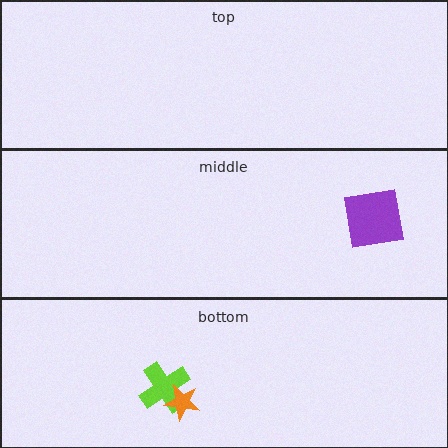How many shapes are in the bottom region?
2.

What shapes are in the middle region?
The purple square.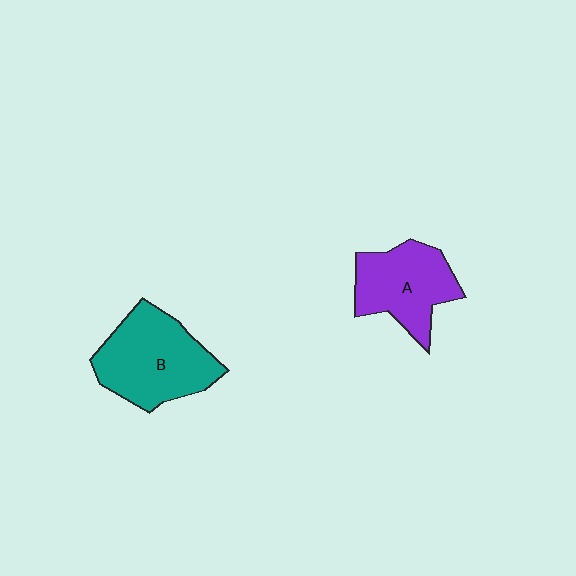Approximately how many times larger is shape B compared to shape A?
Approximately 1.2 times.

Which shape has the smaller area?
Shape A (purple).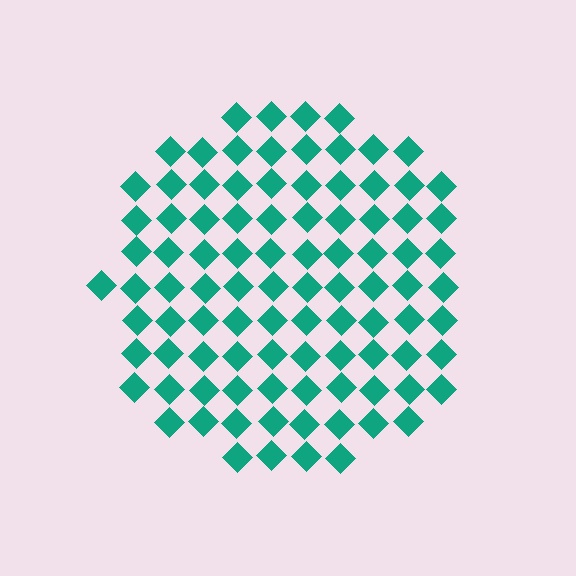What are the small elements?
The small elements are diamonds.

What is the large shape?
The large shape is a circle.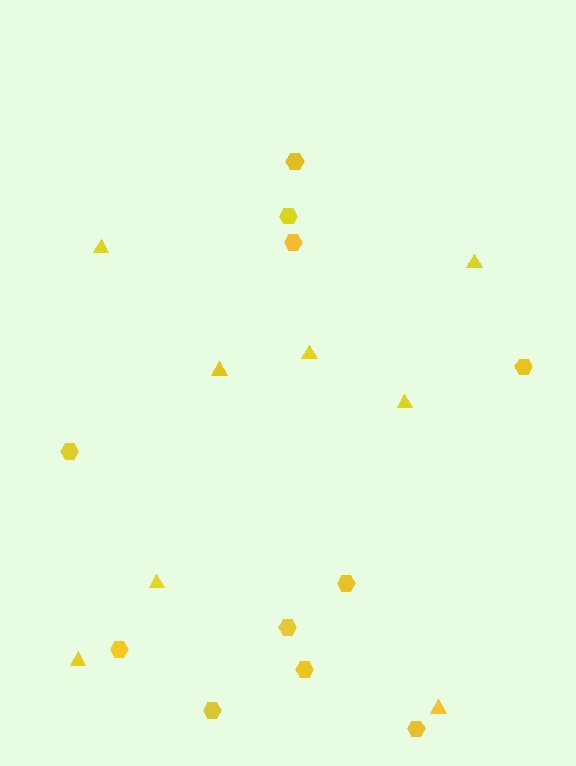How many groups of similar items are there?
There are 2 groups: one group of triangles (8) and one group of hexagons (11).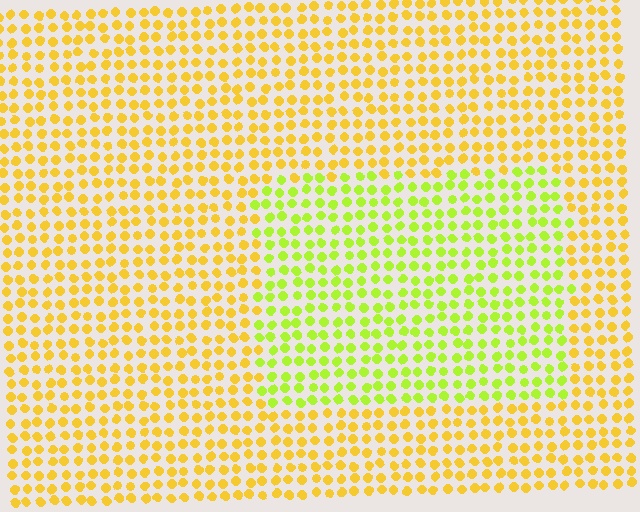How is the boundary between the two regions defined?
The boundary is defined purely by a slight shift in hue (about 36 degrees). Spacing, size, and orientation are identical on both sides.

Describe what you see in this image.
The image is filled with small yellow elements in a uniform arrangement. A rectangle-shaped region is visible where the elements are tinted to a slightly different hue, forming a subtle color boundary.